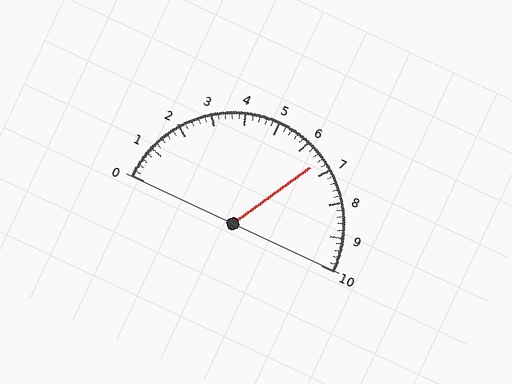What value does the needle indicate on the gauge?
The needle indicates approximately 6.6.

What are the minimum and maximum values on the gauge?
The gauge ranges from 0 to 10.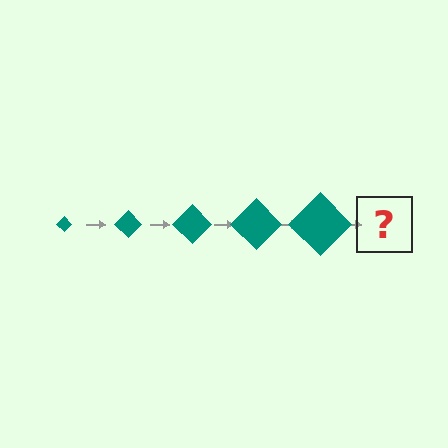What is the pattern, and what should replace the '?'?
The pattern is that the diamond gets progressively larger each step. The '?' should be a teal diamond, larger than the previous one.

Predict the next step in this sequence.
The next step is a teal diamond, larger than the previous one.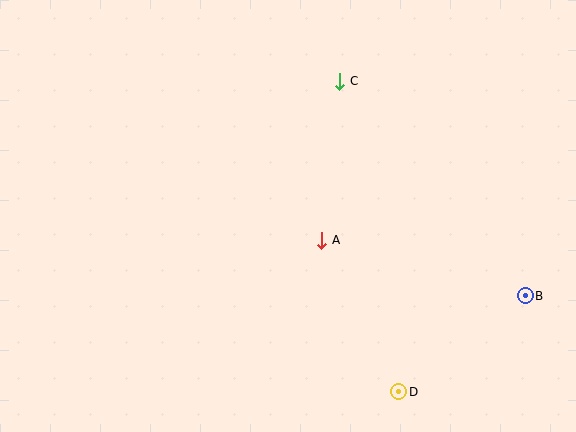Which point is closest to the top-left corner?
Point C is closest to the top-left corner.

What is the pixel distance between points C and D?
The distance between C and D is 316 pixels.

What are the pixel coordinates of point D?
Point D is at (399, 392).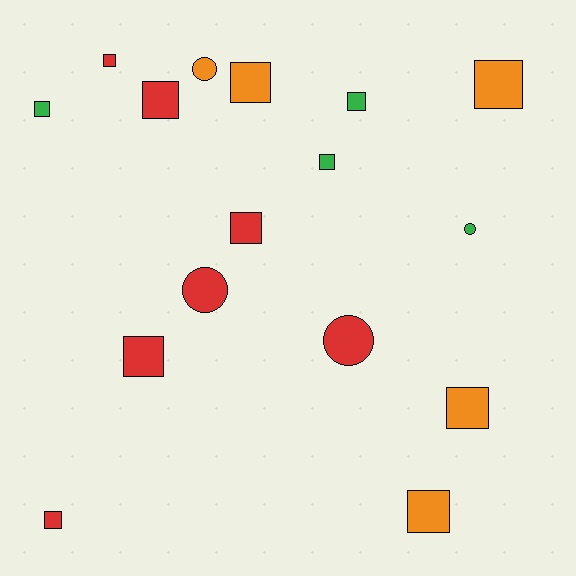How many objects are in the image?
There are 16 objects.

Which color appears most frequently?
Red, with 7 objects.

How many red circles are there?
There are 2 red circles.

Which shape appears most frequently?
Square, with 12 objects.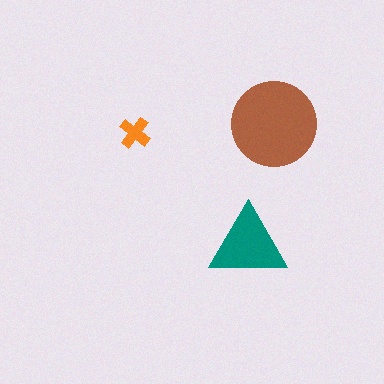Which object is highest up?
The brown circle is topmost.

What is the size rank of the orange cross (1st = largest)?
3rd.